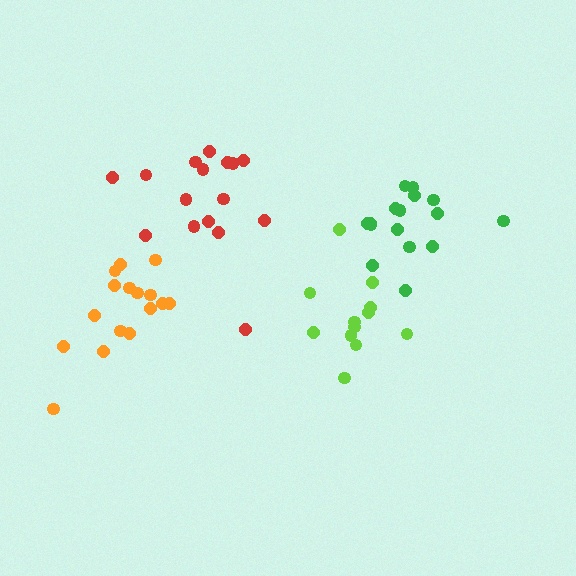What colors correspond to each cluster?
The clusters are colored: lime, green, red, orange.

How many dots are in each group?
Group 1: 12 dots, Group 2: 16 dots, Group 3: 16 dots, Group 4: 16 dots (60 total).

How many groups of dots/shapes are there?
There are 4 groups.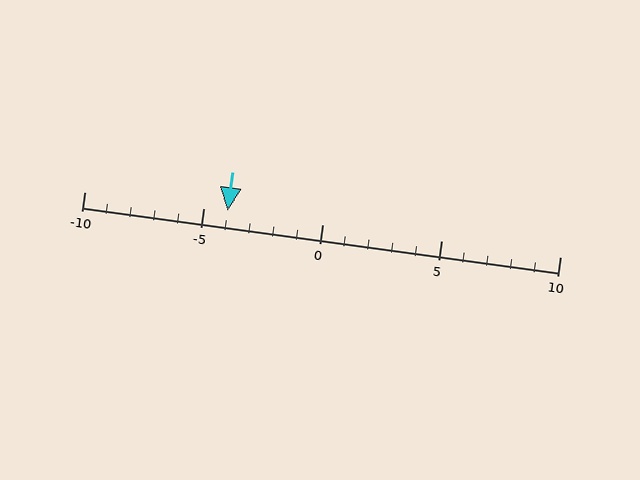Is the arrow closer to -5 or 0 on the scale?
The arrow is closer to -5.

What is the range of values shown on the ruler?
The ruler shows values from -10 to 10.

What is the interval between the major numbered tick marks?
The major tick marks are spaced 5 units apart.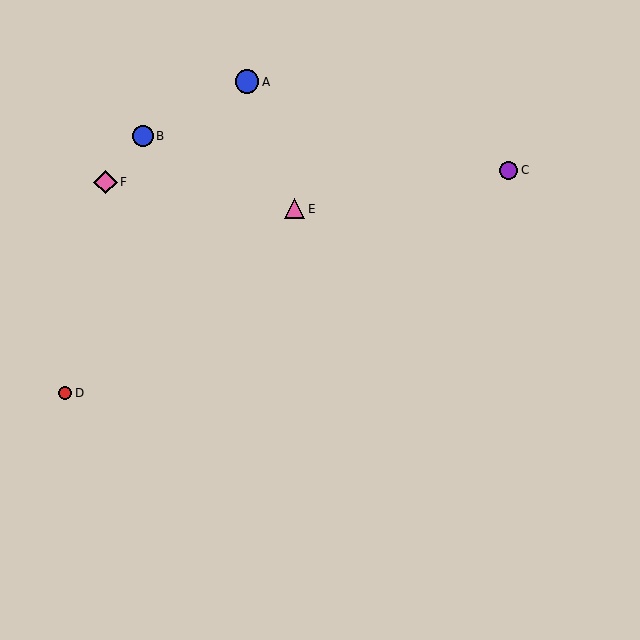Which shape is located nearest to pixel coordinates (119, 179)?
The pink diamond (labeled F) at (105, 182) is nearest to that location.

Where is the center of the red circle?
The center of the red circle is at (65, 393).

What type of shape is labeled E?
Shape E is a pink triangle.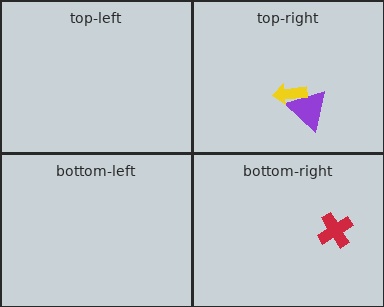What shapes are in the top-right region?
The purple triangle, the yellow arrow.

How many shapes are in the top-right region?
2.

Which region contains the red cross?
The bottom-right region.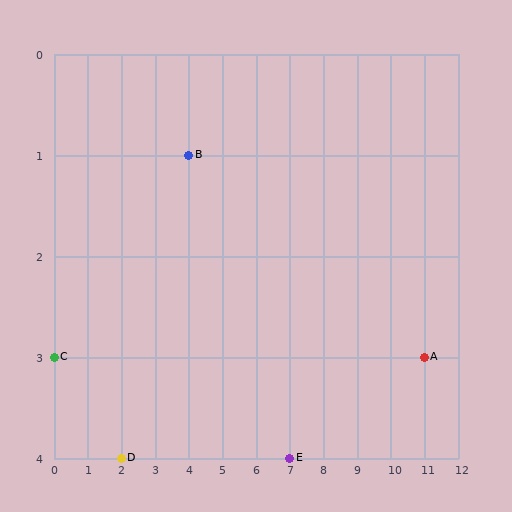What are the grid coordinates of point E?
Point E is at grid coordinates (7, 4).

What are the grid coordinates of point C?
Point C is at grid coordinates (0, 3).